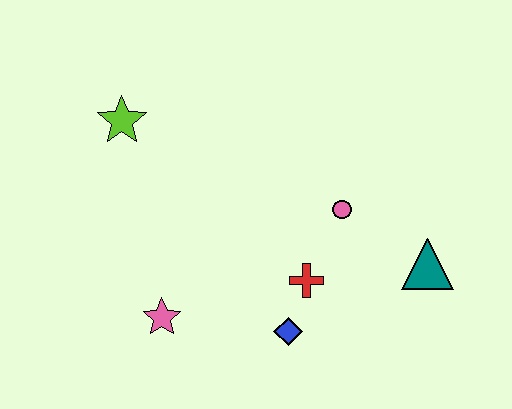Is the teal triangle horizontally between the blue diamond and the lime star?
No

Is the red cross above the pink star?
Yes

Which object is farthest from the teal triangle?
The lime star is farthest from the teal triangle.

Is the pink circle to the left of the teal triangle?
Yes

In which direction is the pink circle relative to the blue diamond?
The pink circle is above the blue diamond.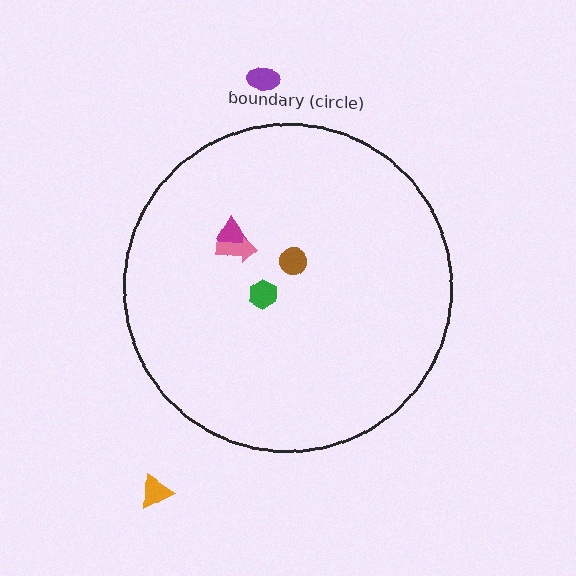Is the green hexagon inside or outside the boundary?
Inside.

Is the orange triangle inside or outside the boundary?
Outside.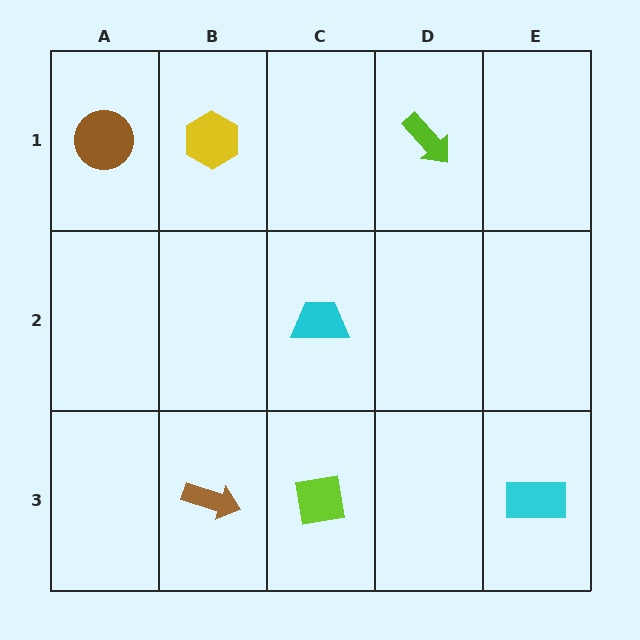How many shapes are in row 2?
1 shape.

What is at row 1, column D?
A lime arrow.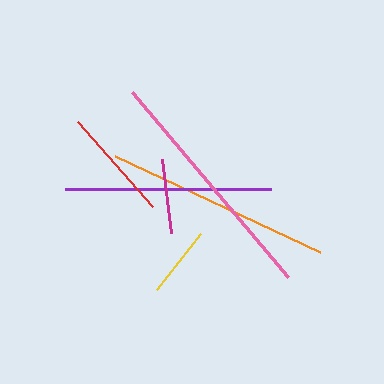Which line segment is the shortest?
The yellow line is the shortest at approximately 72 pixels.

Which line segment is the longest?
The pink line is the longest at approximately 242 pixels.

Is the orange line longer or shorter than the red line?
The orange line is longer than the red line.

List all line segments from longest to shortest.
From longest to shortest: pink, orange, purple, red, magenta, yellow.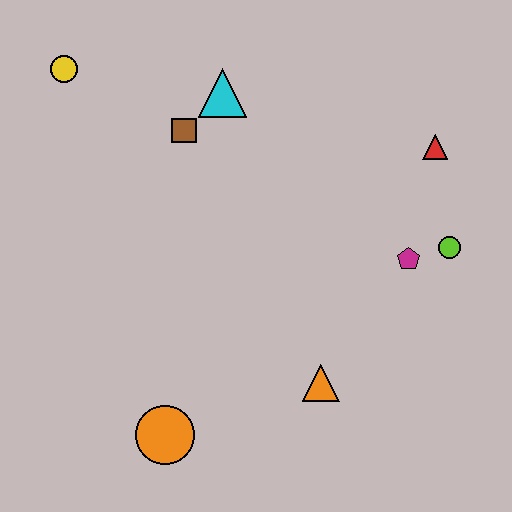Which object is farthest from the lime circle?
The yellow circle is farthest from the lime circle.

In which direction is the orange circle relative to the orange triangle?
The orange circle is to the left of the orange triangle.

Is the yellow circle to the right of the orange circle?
No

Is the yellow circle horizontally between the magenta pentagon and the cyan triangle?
No